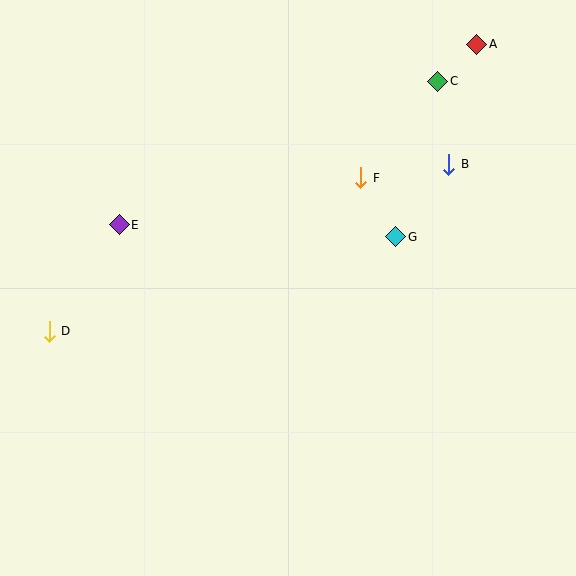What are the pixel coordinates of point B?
Point B is at (449, 164).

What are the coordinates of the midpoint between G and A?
The midpoint between G and A is at (436, 140).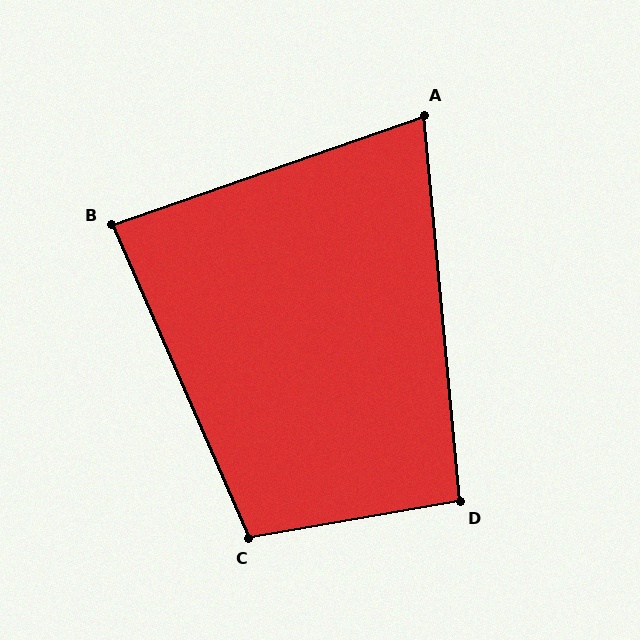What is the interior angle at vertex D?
Approximately 95 degrees (approximately right).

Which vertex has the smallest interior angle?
A, at approximately 76 degrees.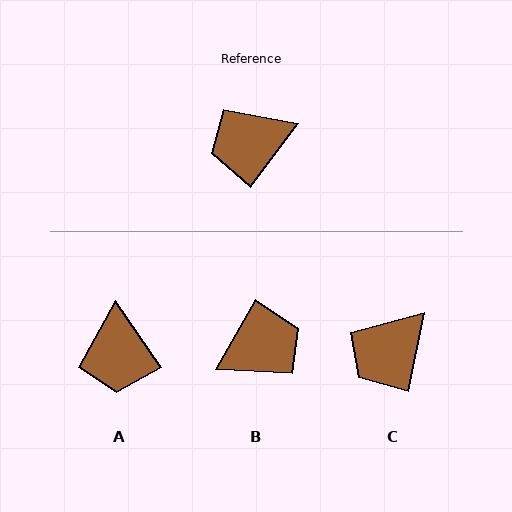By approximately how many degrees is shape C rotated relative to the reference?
Approximately 25 degrees counter-clockwise.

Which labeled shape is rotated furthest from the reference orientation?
B, about 173 degrees away.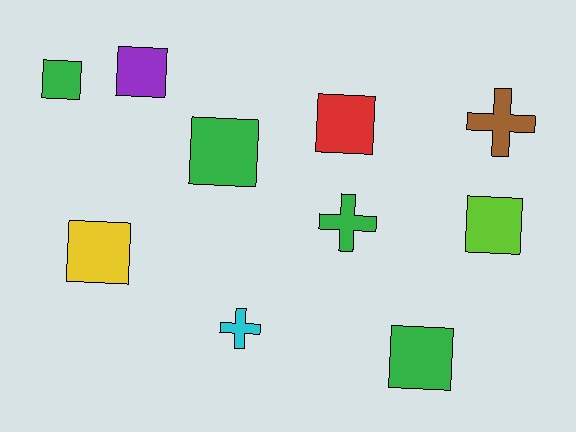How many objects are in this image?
There are 10 objects.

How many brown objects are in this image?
There is 1 brown object.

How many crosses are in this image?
There are 3 crosses.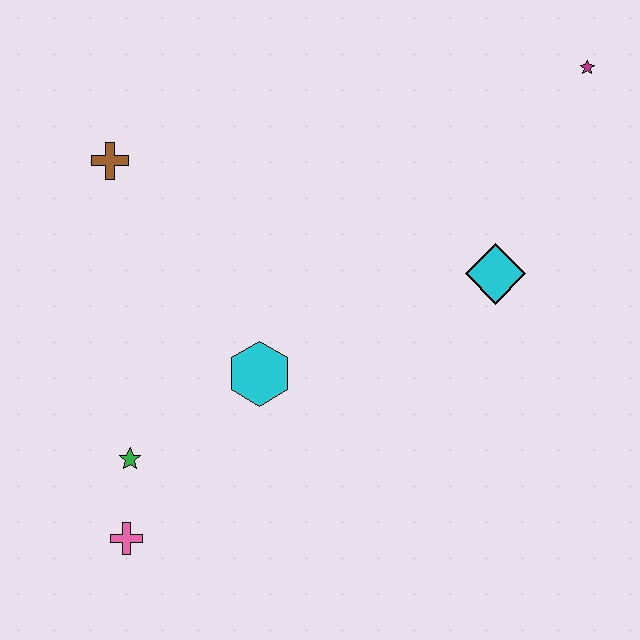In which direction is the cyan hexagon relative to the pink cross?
The cyan hexagon is above the pink cross.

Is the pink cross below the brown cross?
Yes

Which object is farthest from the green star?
The magenta star is farthest from the green star.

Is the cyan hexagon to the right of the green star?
Yes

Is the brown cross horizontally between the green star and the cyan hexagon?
No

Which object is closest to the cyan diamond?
The magenta star is closest to the cyan diamond.